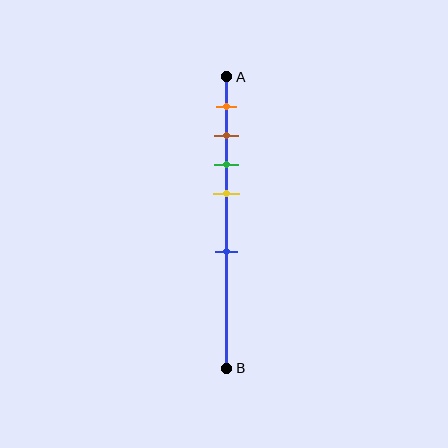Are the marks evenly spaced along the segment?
No, the marks are not evenly spaced.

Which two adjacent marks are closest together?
The brown and green marks are the closest adjacent pair.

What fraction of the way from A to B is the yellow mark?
The yellow mark is approximately 40% (0.4) of the way from A to B.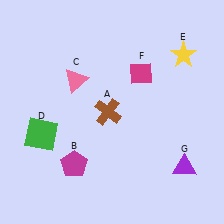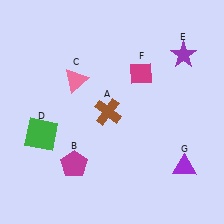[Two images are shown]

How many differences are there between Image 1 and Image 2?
There is 1 difference between the two images.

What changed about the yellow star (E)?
In Image 1, E is yellow. In Image 2, it changed to purple.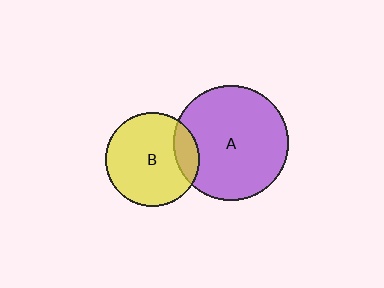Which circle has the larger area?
Circle A (purple).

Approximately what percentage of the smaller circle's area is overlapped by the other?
Approximately 15%.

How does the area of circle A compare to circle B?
Approximately 1.5 times.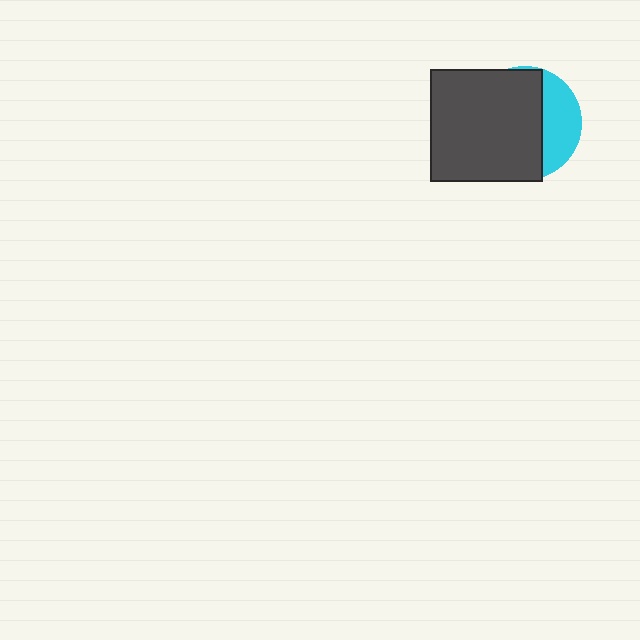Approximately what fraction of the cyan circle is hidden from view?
Roughly 69% of the cyan circle is hidden behind the dark gray square.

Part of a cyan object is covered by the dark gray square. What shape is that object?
It is a circle.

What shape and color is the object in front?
The object in front is a dark gray square.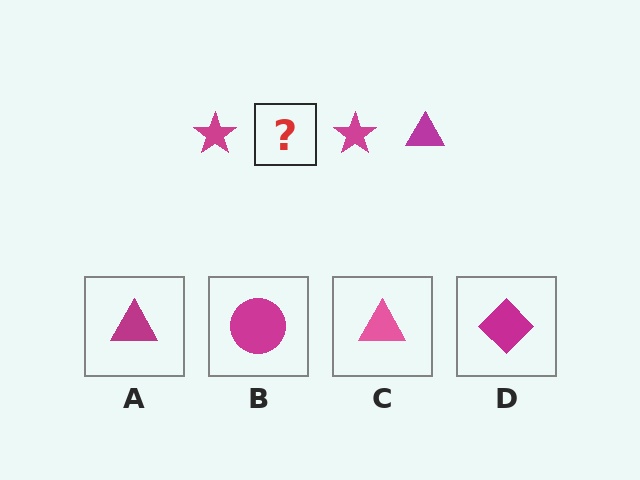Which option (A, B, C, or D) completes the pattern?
A.